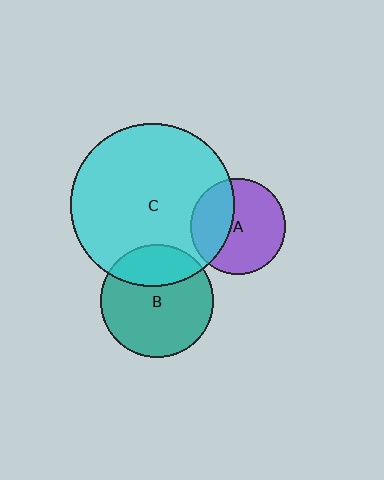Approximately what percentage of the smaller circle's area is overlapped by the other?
Approximately 30%.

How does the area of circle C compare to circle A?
Approximately 2.9 times.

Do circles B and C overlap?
Yes.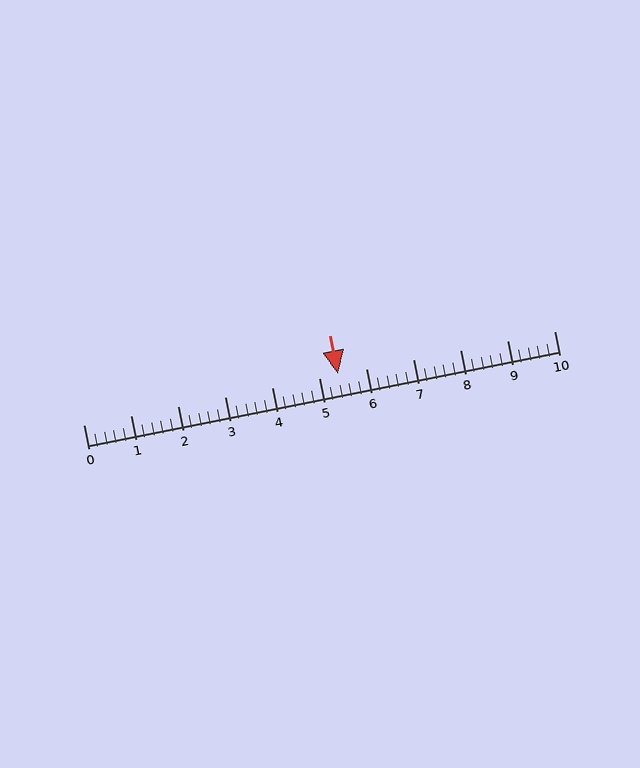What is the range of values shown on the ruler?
The ruler shows values from 0 to 10.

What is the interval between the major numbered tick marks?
The major tick marks are spaced 1 units apart.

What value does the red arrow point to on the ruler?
The red arrow points to approximately 5.4.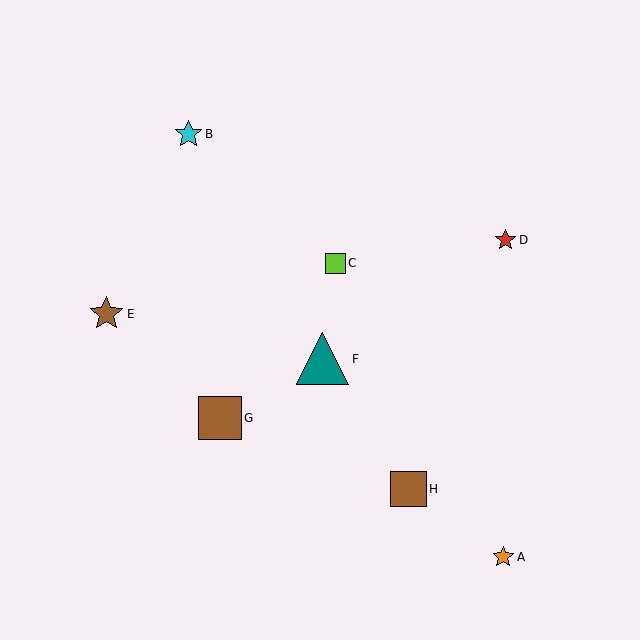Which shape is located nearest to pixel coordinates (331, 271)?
The lime square (labeled C) at (335, 263) is nearest to that location.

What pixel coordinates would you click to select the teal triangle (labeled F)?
Click at (323, 359) to select the teal triangle F.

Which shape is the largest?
The teal triangle (labeled F) is the largest.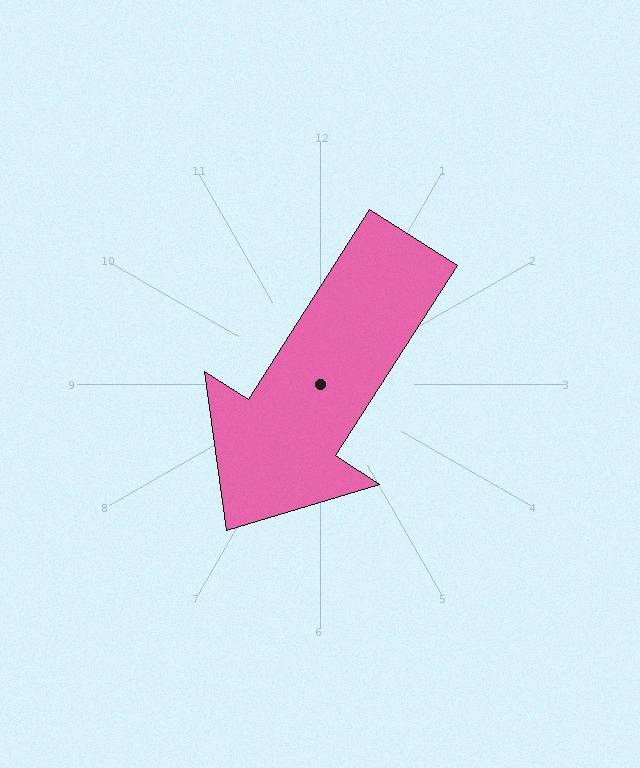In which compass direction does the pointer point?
Southwest.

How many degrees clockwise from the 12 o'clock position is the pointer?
Approximately 213 degrees.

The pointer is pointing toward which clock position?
Roughly 7 o'clock.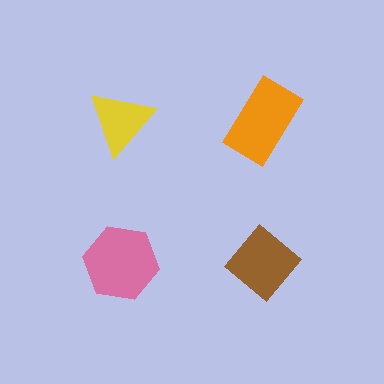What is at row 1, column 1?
A yellow triangle.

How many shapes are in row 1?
2 shapes.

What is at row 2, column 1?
A pink hexagon.